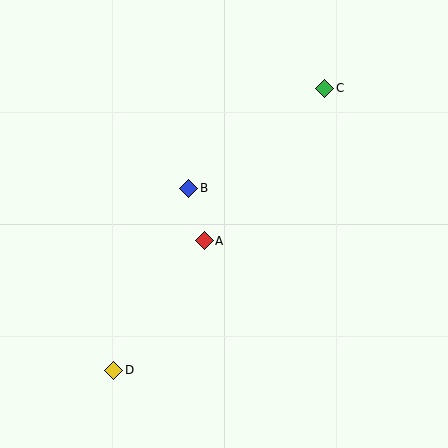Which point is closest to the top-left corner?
Point B is closest to the top-left corner.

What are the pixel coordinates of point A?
Point A is at (204, 241).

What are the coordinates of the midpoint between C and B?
The midpoint between C and B is at (257, 138).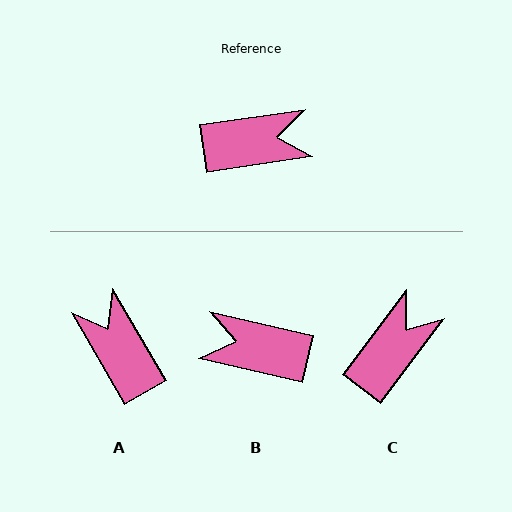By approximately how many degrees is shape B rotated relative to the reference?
Approximately 159 degrees counter-clockwise.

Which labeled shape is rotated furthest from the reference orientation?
B, about 159 degrees away.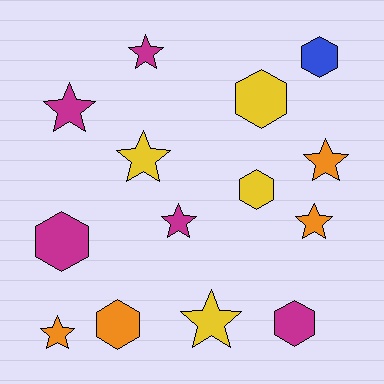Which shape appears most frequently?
Star, with 8 objects.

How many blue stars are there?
There are no blue stars.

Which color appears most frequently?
Magenta, with 5 objects.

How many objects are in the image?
There are 14 objects.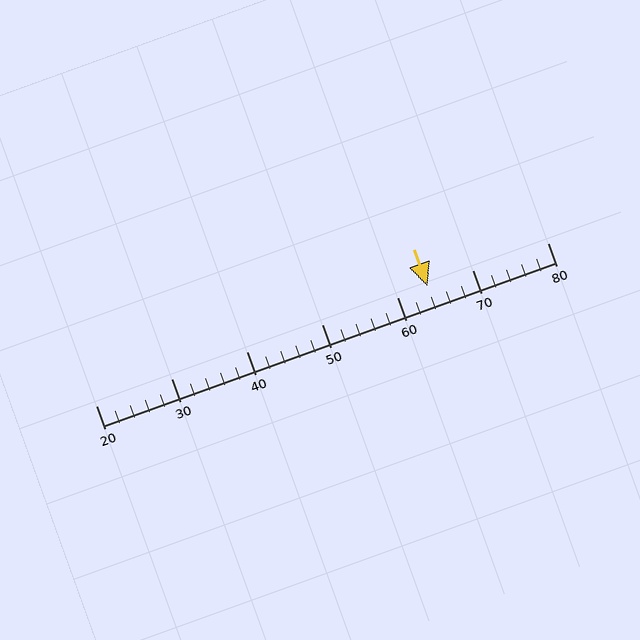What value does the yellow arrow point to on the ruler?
The yellow arrow points to approximately 64.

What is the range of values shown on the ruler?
The ruler shows values from 20 to 80.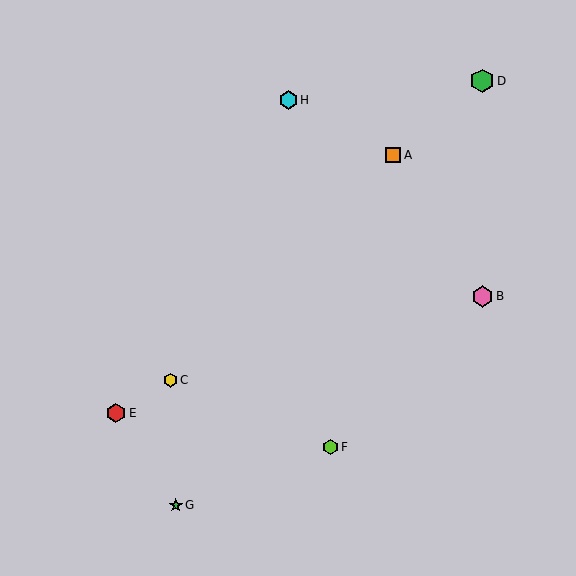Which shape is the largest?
The green hexagon (labeled D) is the largest.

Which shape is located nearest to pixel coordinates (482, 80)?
The green hexagon (labeled D) at (482, 81) is nearest to that location.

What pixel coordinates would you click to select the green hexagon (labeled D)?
Click at (482, 81) to select the green hexagon D.